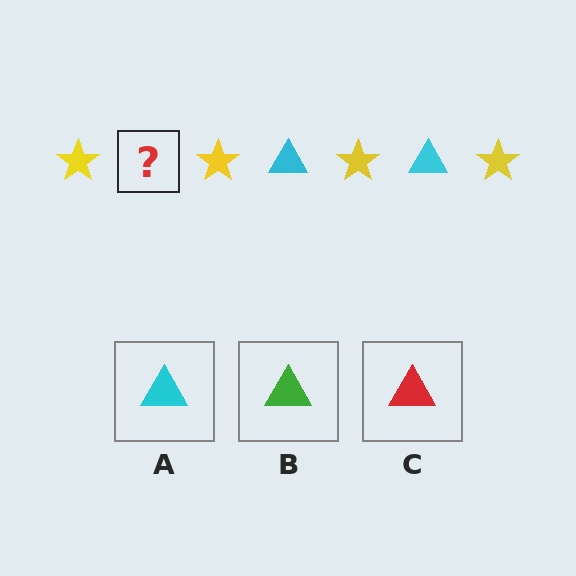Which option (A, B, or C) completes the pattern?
A.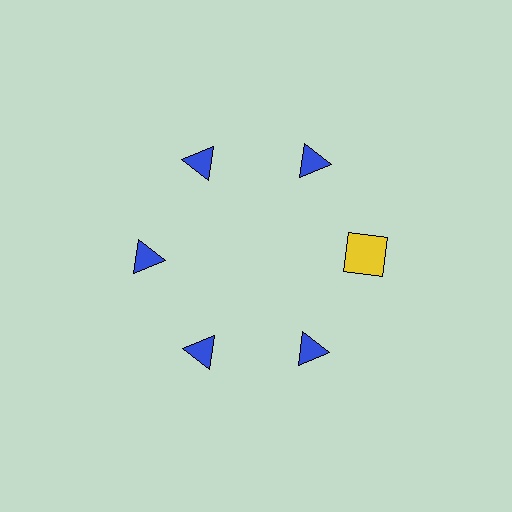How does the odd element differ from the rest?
It differs in both color (yellow instead of blue) and shape (square instead of triangle).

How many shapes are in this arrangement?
There are 6 shapes arranged in a ring pattern.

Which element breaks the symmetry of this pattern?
The yellow square at roughly the 3 o'clock position breaks the symmetry. All other shapes are blue triangles.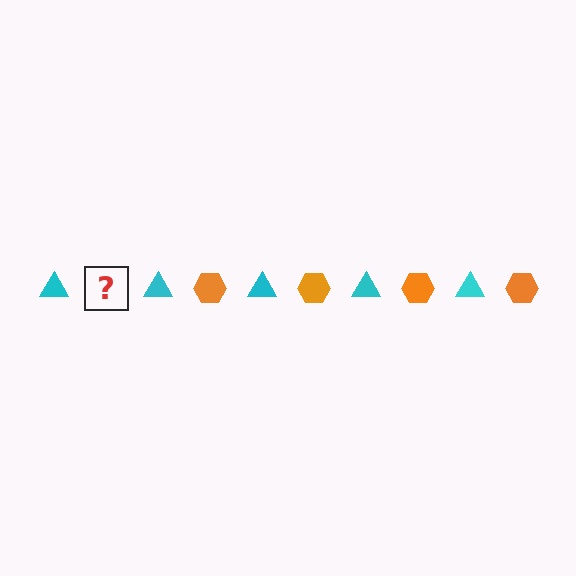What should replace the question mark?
The question mark should be replaced with an orange hexagon.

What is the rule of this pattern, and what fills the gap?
The rule is that the pattern alternates between cyan triangle and orange hexagon. The gap should be filled with an orange hexagon.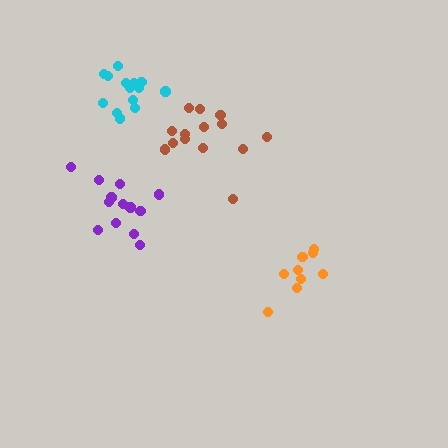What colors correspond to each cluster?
The clusters are colored: purple, orange, cyan, brown.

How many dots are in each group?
Group 1: 13 dots, Group 2: 9 dots, Group 3: 14 dots, Group 4: 14 dots (50 total).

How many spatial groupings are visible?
There are 4 spatial groupings.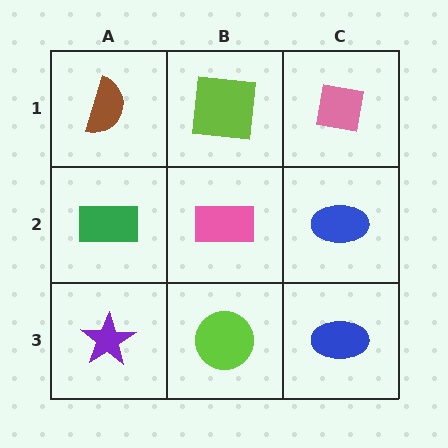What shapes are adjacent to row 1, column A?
A green rectangle (row 2, column A), a lime square (row 1, column B).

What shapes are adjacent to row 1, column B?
A pink rectangle (row 2, column B), a brown semicircle (row 1, column A), a pink square (row 1, column C).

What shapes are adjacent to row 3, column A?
A green rectangle (row 2, column A), a lime circle (row 3, column B).